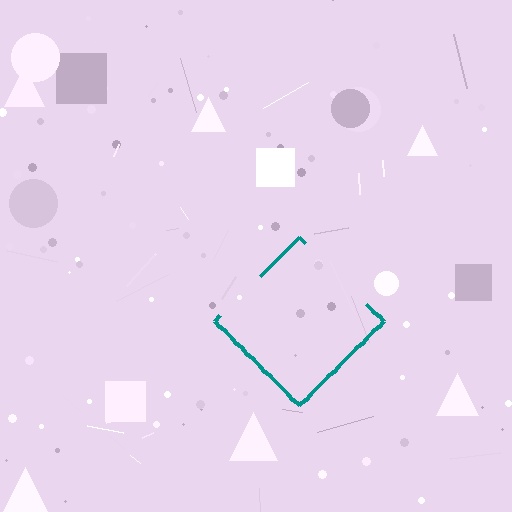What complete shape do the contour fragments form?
The contour fragments form a diamond.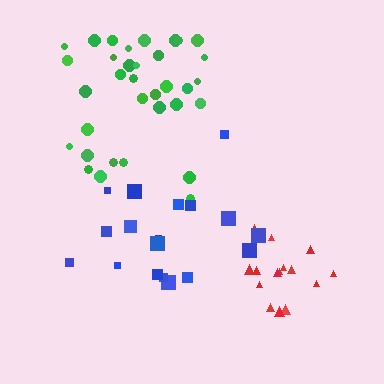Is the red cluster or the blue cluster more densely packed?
Red.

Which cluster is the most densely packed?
Red.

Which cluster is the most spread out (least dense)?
Blue.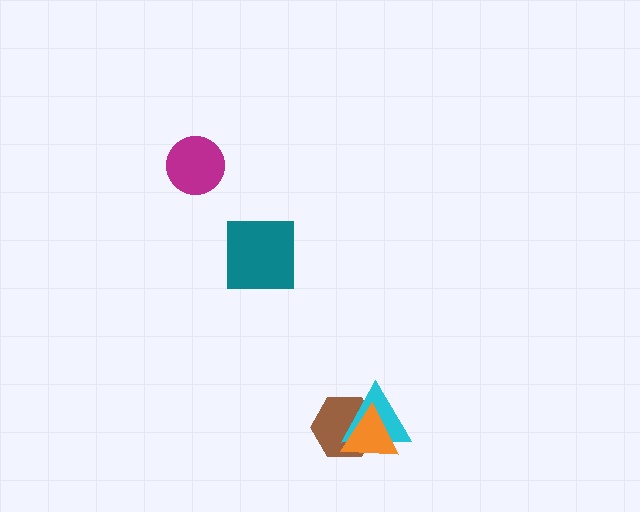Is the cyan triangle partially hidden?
Yes, it is partially covered by another shape.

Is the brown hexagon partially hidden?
Yes, it is partially covered by another shape.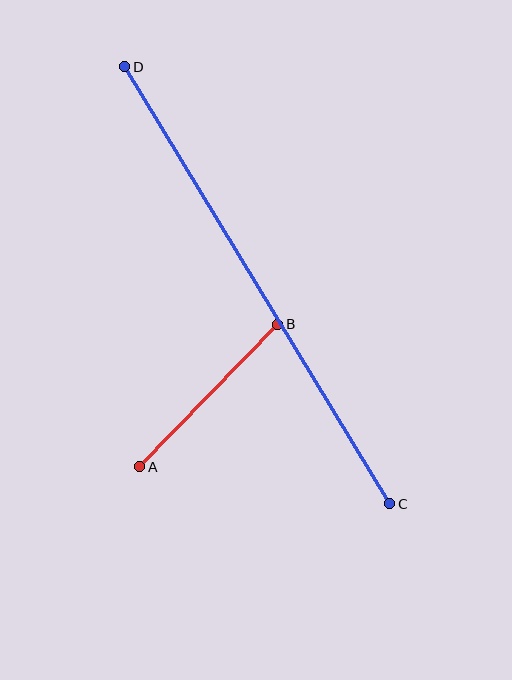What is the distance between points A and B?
The distance is approximately 199 pixels.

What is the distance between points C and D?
The distance is approximately 511 pixels.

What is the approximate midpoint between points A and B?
The midpoint is at approximately (209, 396) pixels.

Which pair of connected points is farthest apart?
Points C and D are farthest apart.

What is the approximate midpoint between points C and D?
The midpoint is at approximately (257, 285) pixels.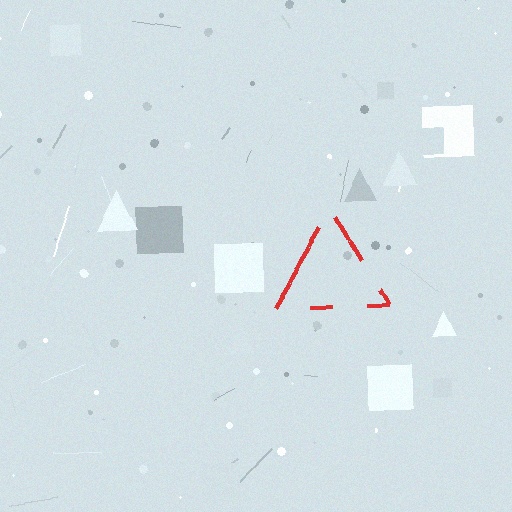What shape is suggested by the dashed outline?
The dashed outline suggests a triangle.